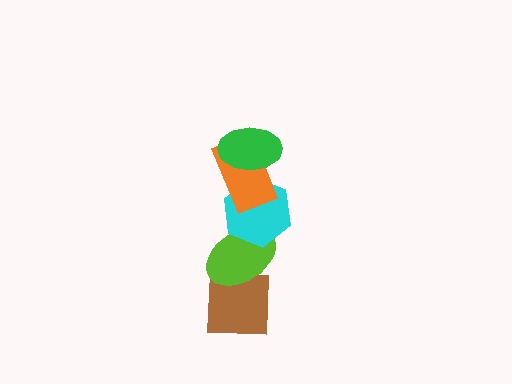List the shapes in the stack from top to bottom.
From top to bottom: the green ellipse, the orange rectangle, the cyan hexagon, the lime ellipse, the brown square.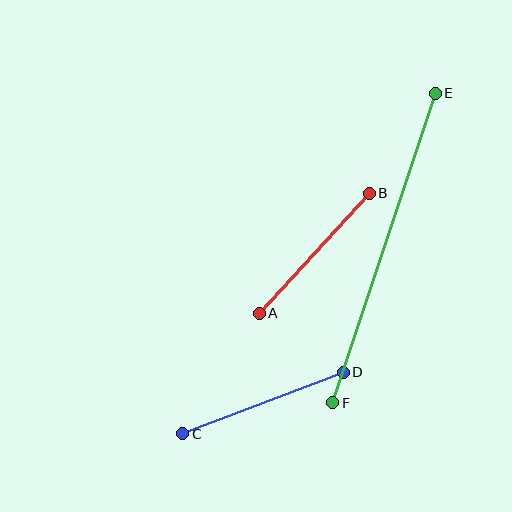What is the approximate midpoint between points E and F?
The midpoint is at approximately (384, 248) pixels.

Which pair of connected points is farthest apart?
Points E and F are farthest apart.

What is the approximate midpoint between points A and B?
The midpoint is at approximately (314, 253) pixels.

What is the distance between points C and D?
The distance is approximately 172 pixels.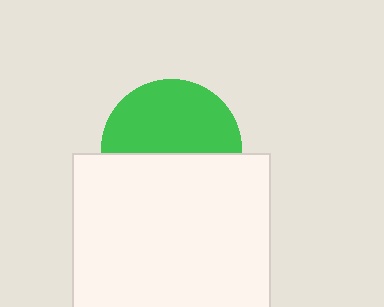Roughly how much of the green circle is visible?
About half of it is visible (roughly 54%).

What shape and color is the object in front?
The object in front is a white square.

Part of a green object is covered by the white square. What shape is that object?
It is a circle.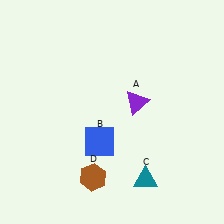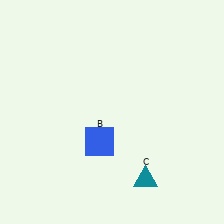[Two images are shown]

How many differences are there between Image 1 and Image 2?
There are 2 differences between the two images.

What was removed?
The purple triangle (A), the brown hexagon (D) were removed in Image 2.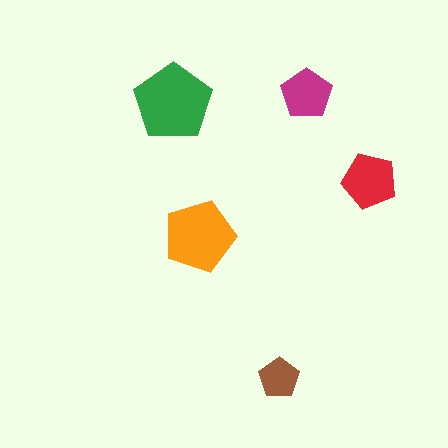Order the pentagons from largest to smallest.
the green one, the orange one, the red one, the magenta one, the brown one.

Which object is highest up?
The magenta pentagon is topmost.